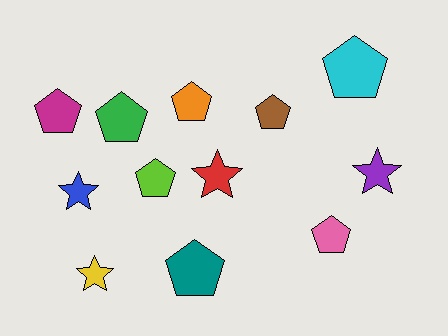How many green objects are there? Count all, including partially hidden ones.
There is 1 green object.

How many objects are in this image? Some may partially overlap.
There are 12 objects.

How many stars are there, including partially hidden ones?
There are 4 stars.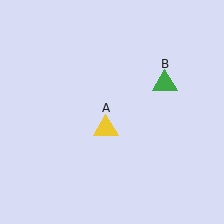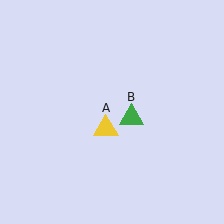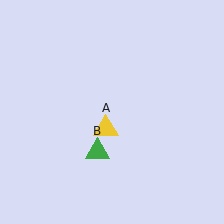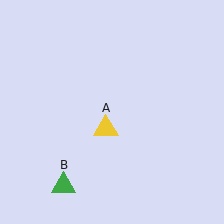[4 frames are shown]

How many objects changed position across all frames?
1 object changed position: green triangle (object B).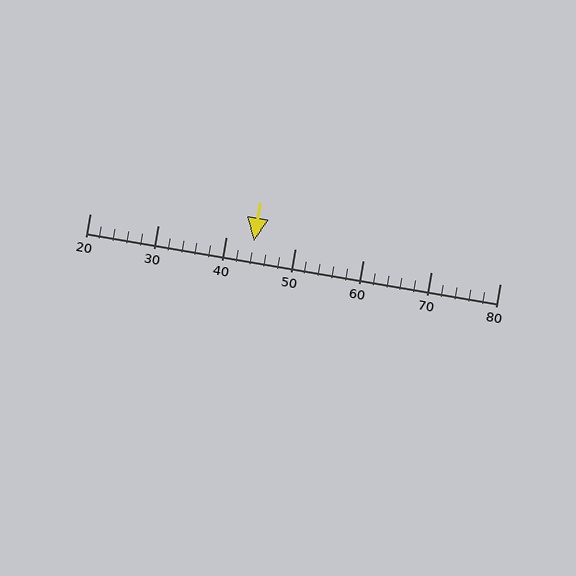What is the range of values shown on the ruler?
The ruler shows values from 20 to 80.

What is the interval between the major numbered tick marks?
The major tick marks are spaced 10 units apart.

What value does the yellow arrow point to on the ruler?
The yellow arrow points to approximately 44.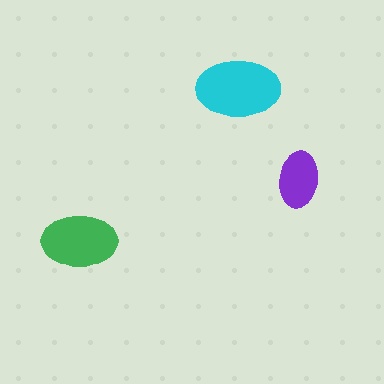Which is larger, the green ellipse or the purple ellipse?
The green one.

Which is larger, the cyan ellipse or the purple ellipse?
The cyan one.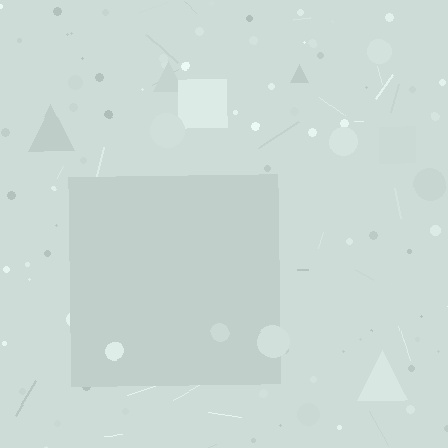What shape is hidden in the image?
A square is hidden in the image.